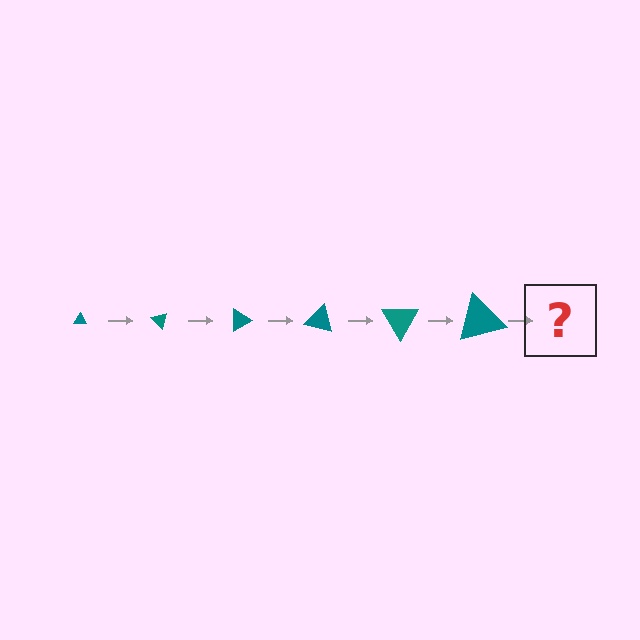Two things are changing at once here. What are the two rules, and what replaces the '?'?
The two rules are that the triangle grows larger each step and it rotates 45 degrees each step. The '?' should be a triangle, larger than the previous one and rotated 270 degrees from the start.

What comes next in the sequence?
The next element should be a triangle, larger than the previous one and rotated 270 degrees from the start.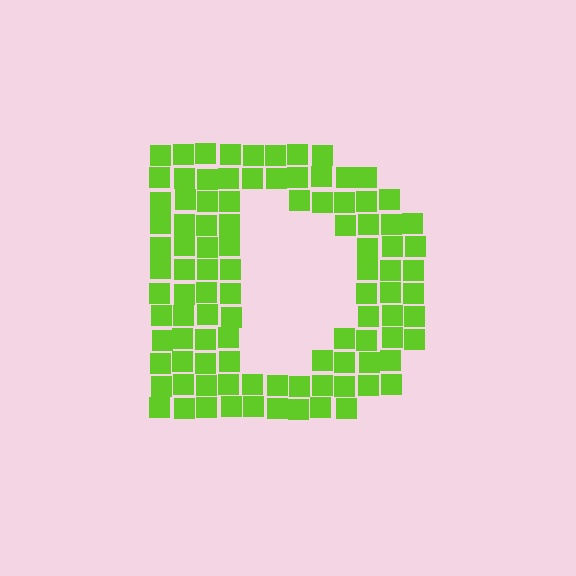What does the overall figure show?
The overall figure shows the letter D.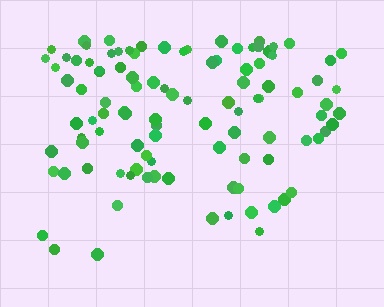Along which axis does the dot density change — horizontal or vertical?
Vertical.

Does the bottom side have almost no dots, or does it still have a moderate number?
Still a moderate number, just noticeably fewer than the top.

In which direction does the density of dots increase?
From bottom to top, with the top side densest.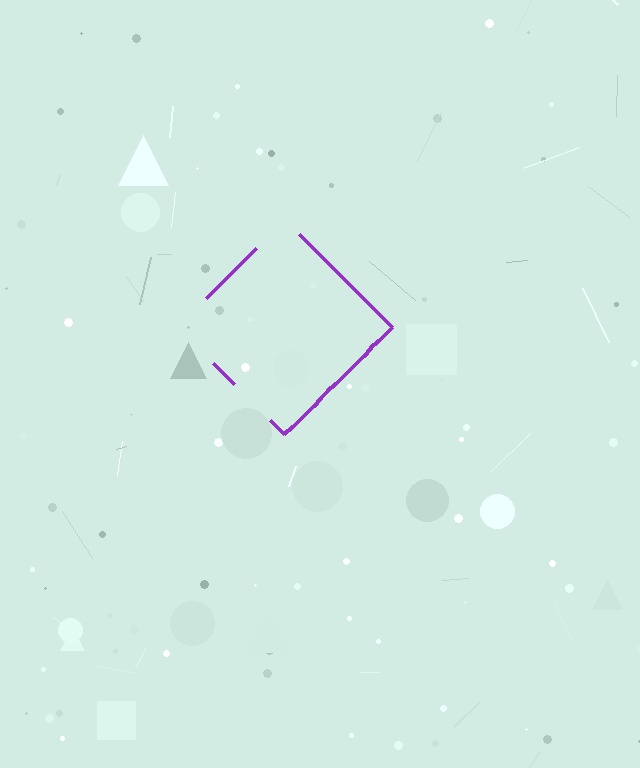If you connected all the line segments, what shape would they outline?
They would outline a diamond.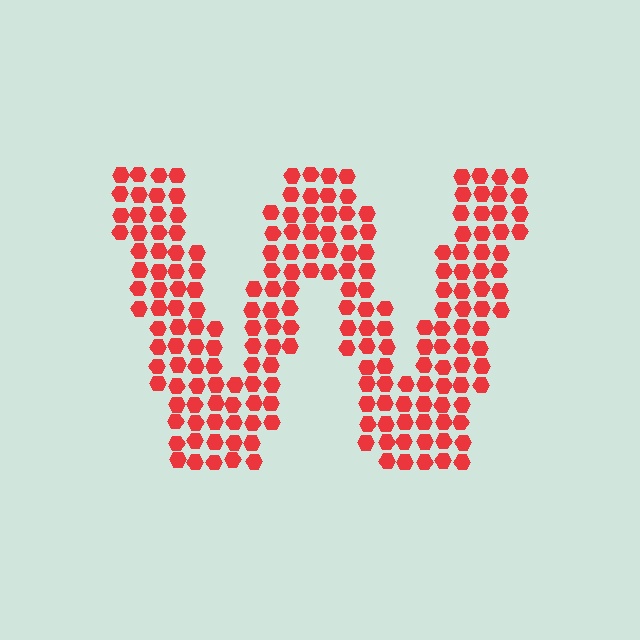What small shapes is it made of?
It is made of small hexagons.